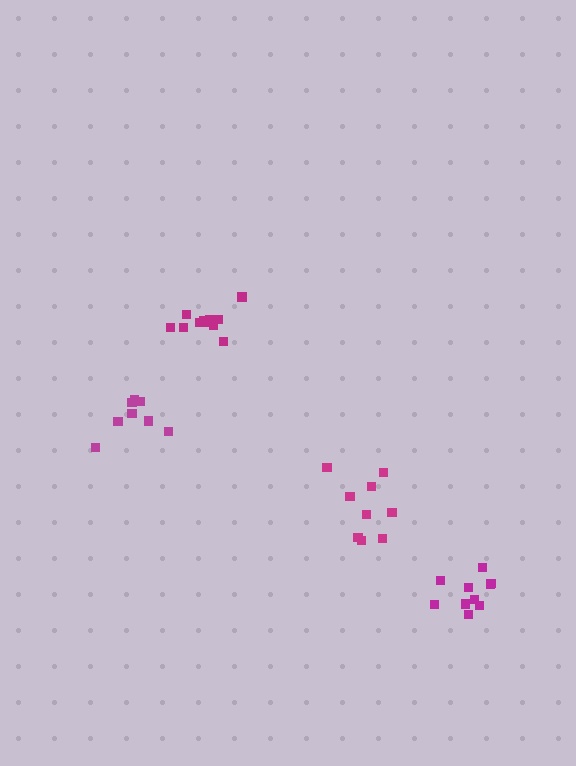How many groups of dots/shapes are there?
There are 4 groups.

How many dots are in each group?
Group 1: 11 dots, Group 2: 10 dots, Group 3: 9 dots, Group 4: 8 dots (38 total).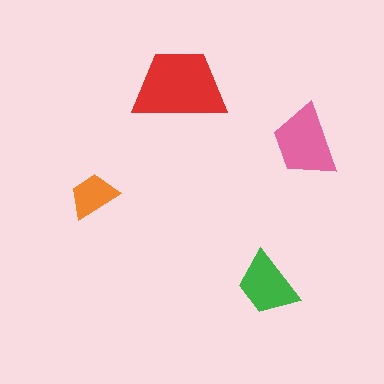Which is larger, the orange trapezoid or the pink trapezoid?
The pink one.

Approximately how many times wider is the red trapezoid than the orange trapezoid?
About 2 times wider.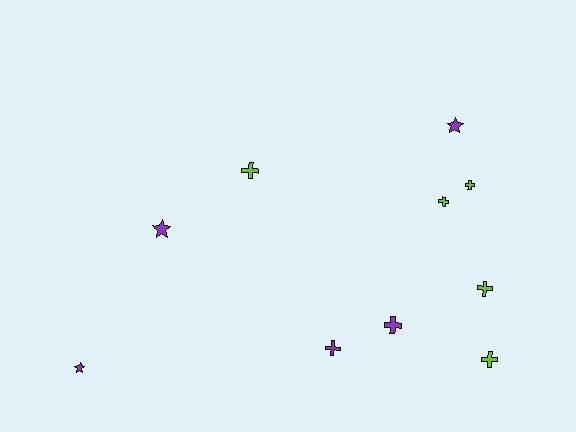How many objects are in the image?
There are 10 objects.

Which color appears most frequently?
Lime, with 5 objects.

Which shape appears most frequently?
Cross, with 7 objects.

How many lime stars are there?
There are no lime stars.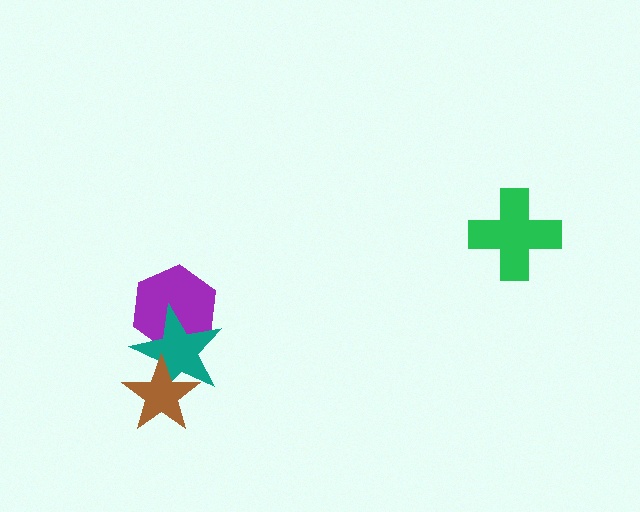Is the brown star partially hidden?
No, no other shape covers it.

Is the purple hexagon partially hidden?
Yes, it is partially covered by another shape.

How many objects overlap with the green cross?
0 objects overlap with the green cross.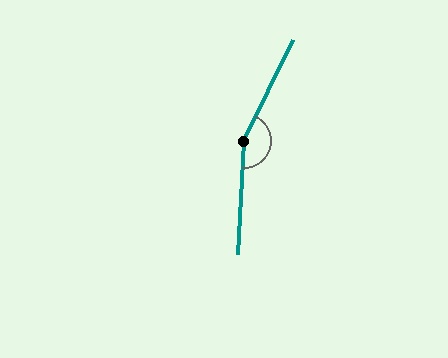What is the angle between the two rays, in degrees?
Approximately 157 degrees.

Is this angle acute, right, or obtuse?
It is obtuse.